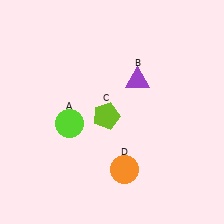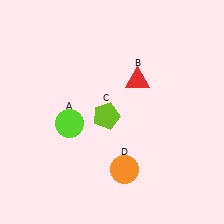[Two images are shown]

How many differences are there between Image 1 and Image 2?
There is 1 difference between the two images.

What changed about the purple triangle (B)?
In Image 1, B is purple. In Image 2, it changed to red.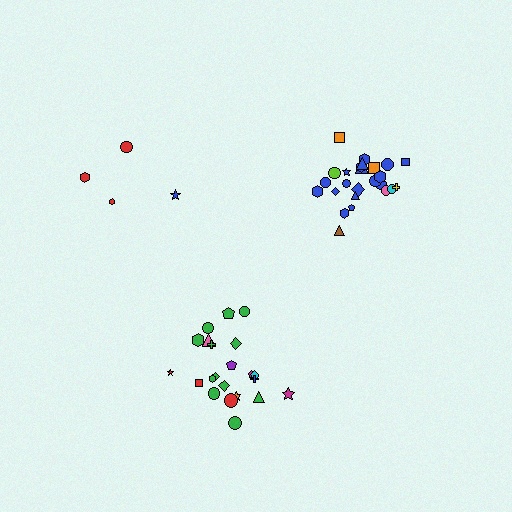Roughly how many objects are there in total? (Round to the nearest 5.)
Roughly 50 objects in total.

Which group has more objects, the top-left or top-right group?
The top-right group.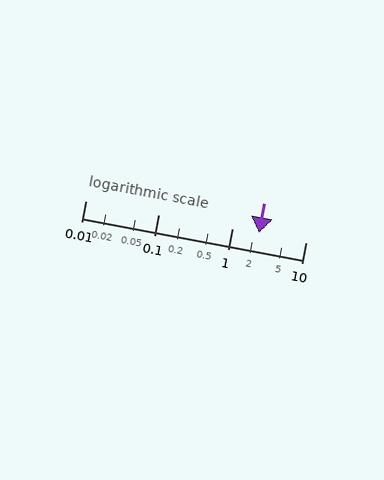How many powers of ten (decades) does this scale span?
The scale spans 3 decades, from 0.01 to 10.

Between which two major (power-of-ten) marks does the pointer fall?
The pointer is between 1 and 10.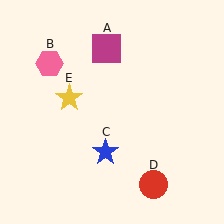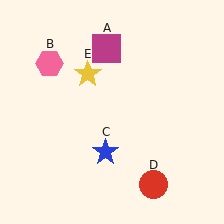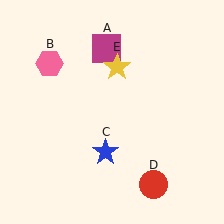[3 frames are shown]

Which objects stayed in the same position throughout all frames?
Magenta square (object A) and pink hexagon (object B) and blue star (object C) and red circle (object D) remained stationary.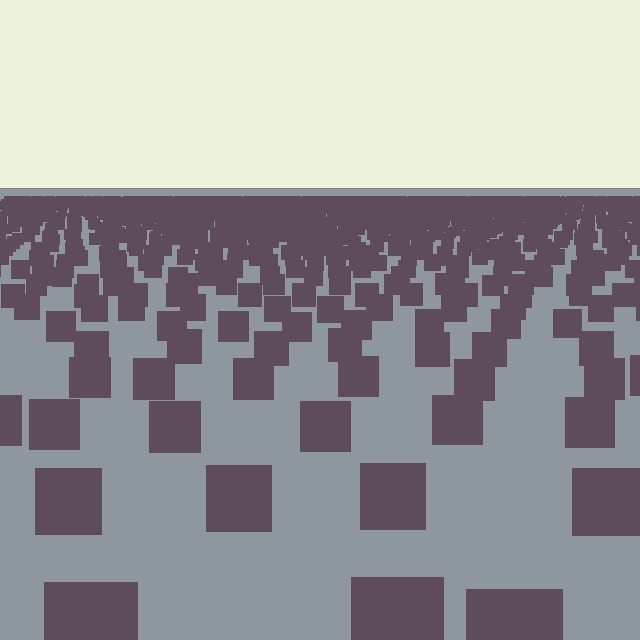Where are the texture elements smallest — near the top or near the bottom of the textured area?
Near the top.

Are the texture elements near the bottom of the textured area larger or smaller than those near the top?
Larger. Near the bottom, elements are closer to the viewer and appear at a bigger on-screen size.